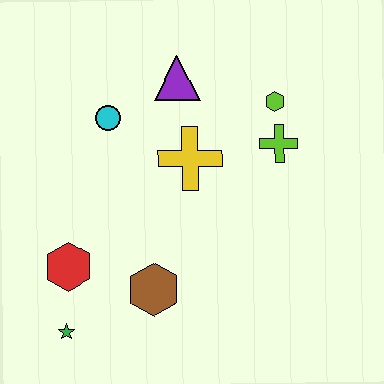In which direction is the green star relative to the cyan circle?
The green star is below the cyan circle.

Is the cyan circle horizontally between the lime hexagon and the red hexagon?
Yes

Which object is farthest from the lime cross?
The green star is farthest from the lime cross.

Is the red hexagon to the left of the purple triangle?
Yes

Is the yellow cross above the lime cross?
No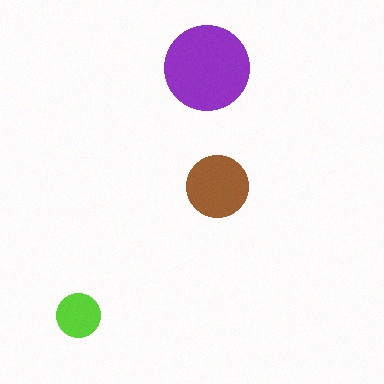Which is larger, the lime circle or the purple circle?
The purple one.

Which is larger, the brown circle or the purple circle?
The purple one.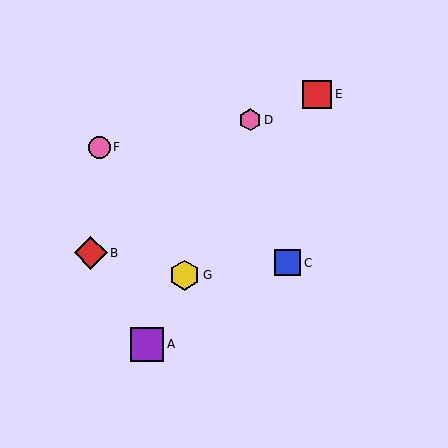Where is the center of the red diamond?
The center of the red diamond is at (91, 253).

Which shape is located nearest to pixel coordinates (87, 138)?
The pink circle (labeled F) at (100, 147) is nearest to that location.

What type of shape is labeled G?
Shape G is a yellow hexagon.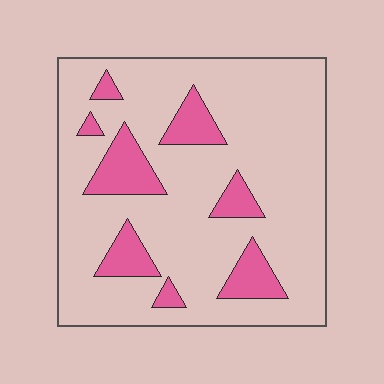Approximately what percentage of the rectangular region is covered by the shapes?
Approximately 15%.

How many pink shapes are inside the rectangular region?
8.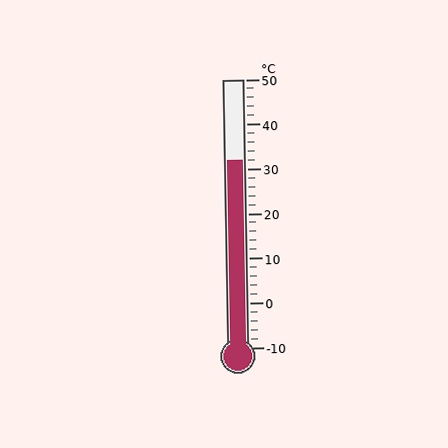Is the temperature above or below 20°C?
The temperature is above 20°C.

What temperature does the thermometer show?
The thermometer shows approximately 32°C.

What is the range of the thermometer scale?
The thermometer scale ranges from -10°C to 50°C.